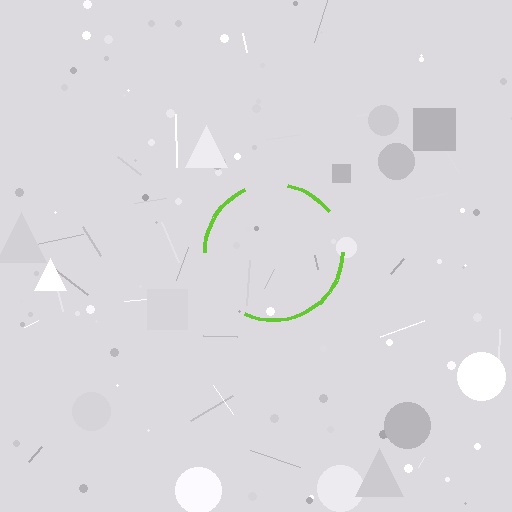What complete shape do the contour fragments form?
The contour fragments form a circle.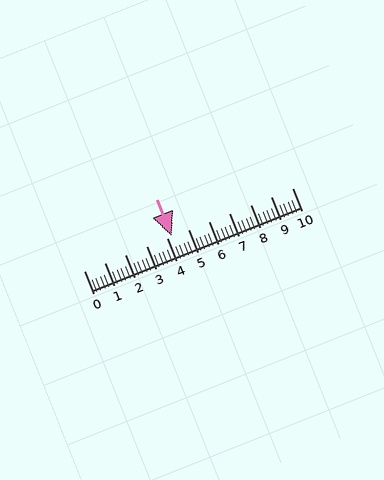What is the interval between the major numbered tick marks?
The major tick marks are spaced 1 units apart.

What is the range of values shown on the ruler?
The ruler shows values from 0 to 10.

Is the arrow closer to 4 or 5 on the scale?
The arrow is closer to 4.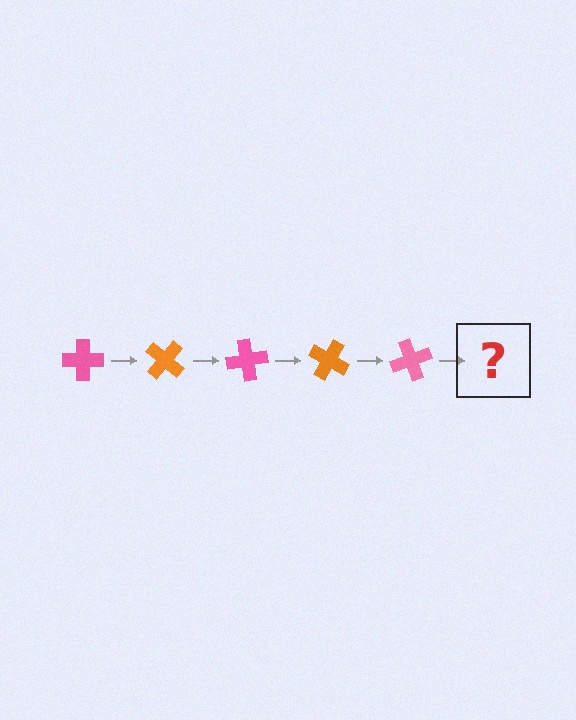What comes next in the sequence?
The next element should be an orange cross, rotated 200 degrees from the start.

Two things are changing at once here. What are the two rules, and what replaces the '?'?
The two rules are that it rotates 40 degrees each step and the color cycles through pink and orange. The '?' should be an orange cross, rotated 200 degrees from the start.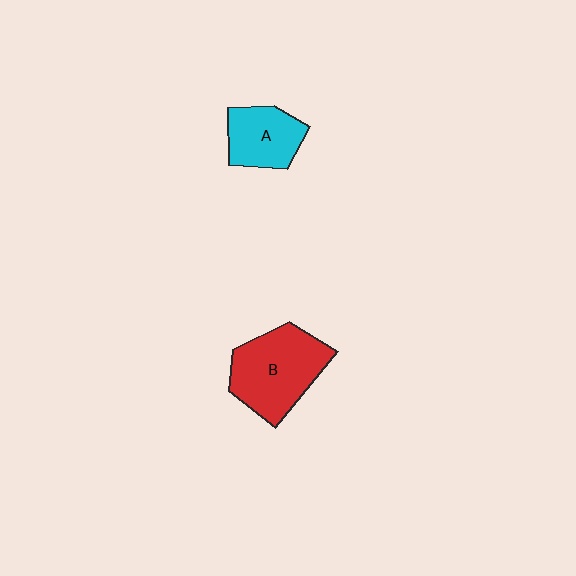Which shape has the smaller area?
Shape A (cyan).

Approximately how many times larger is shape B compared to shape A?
Approximately 1.6 times.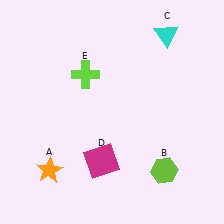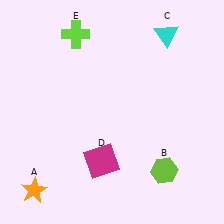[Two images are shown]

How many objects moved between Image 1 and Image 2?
2 objects moved between the two images.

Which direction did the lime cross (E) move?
The lime cross (E) moved up.